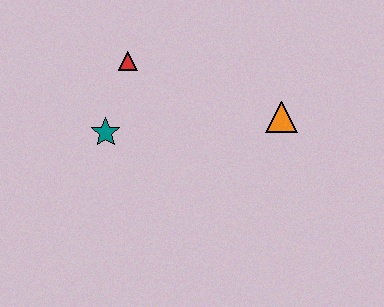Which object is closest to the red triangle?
The teal star is closest to the red triangle.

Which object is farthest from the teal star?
The orange triangle is farthest from the teal star.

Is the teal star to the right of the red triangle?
No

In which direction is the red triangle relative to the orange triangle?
The red triangle is to the left of the orange triangle.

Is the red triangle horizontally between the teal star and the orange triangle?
Yes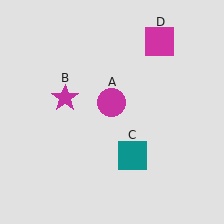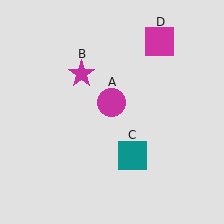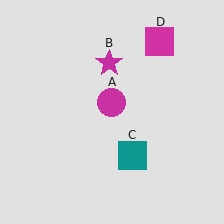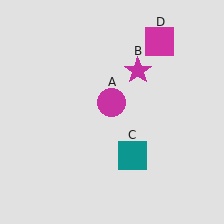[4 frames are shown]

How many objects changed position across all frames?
1 object changed position: magenta star (object B).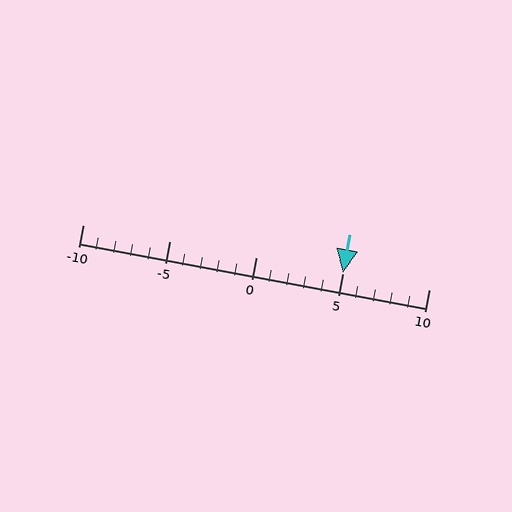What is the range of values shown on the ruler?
The ruler shows values from -10 to 10.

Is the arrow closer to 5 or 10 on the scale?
The arrow is closer to 5.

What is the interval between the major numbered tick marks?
The major tick marks are spaced 5 units apart.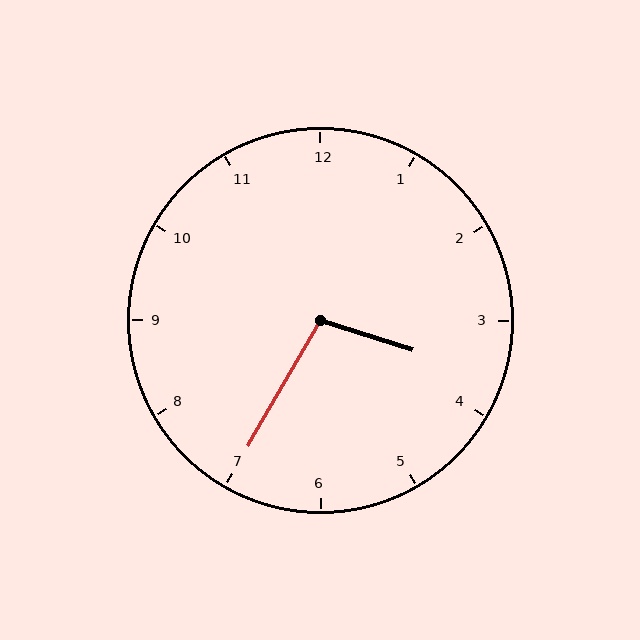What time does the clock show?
3:35.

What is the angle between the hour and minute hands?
Approximately 102 degrees.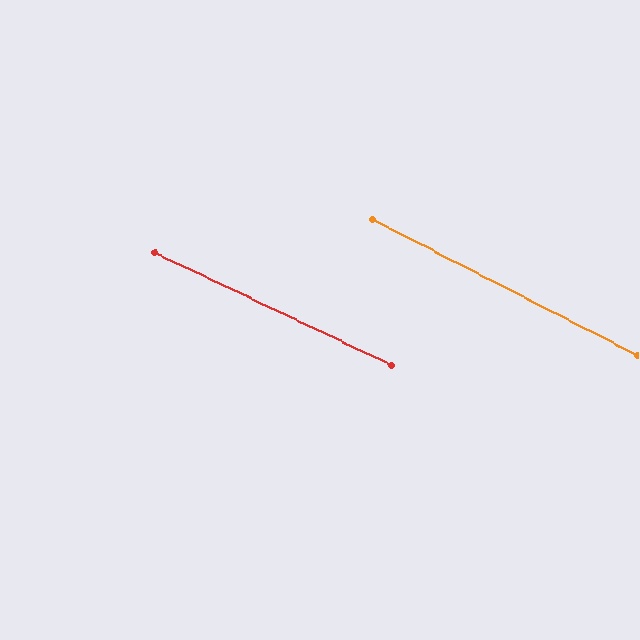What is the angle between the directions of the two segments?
Approximately 2 degrees.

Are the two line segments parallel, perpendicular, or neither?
Parallel — their directions differ by only 1.8°.